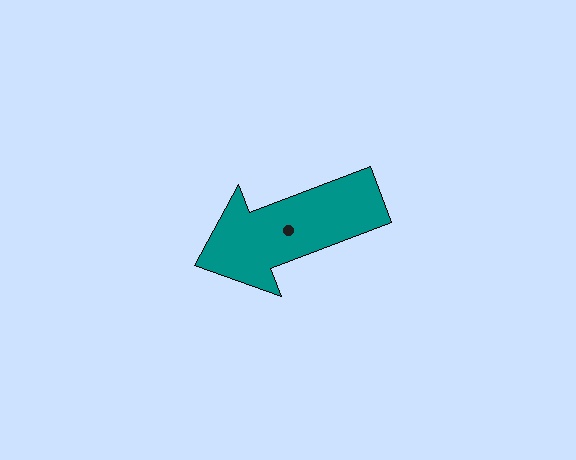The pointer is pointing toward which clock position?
Roughly 8 o'clock.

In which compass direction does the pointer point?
West.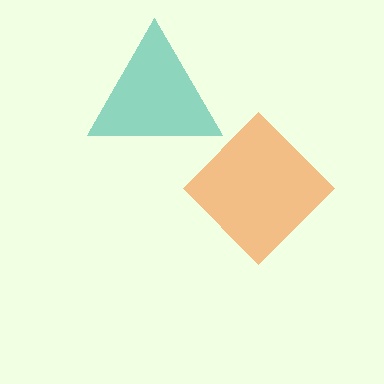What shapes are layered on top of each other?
The layered shapes are: a teal triangle, an orange diamond.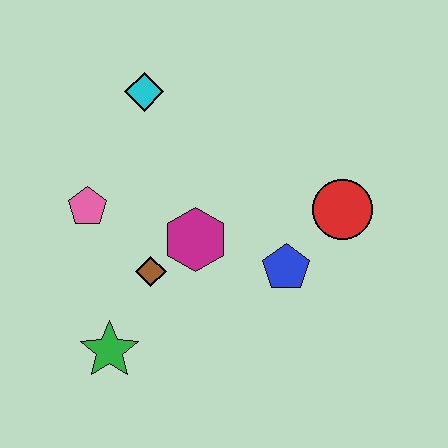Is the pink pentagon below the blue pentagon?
No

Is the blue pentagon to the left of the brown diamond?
No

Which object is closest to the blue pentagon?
The red circle is closest to the blue pentagon.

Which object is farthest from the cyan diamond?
The green star is farthest from the cyan diamond.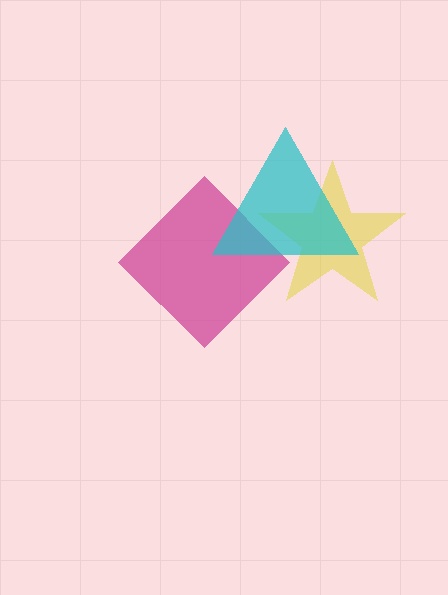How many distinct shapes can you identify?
There are 3 distinct shapes: a magenta diamond, a yellow star, a cyan triangle.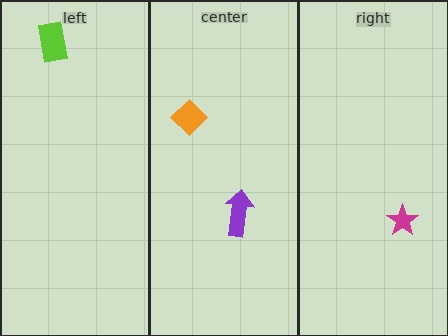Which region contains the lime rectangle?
The left region.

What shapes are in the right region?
The magenta star.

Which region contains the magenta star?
The right region.